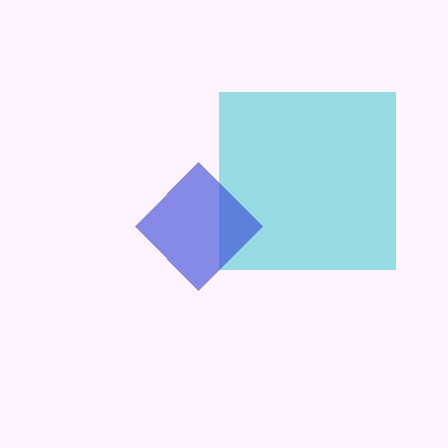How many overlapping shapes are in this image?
There are 2 overlapping shapes in the image.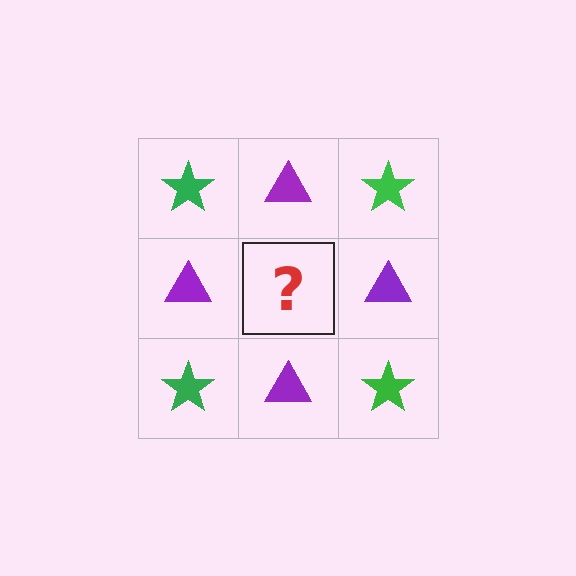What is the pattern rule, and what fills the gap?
The rule is that it alternates green star and purple triangle in a checkerboard pattern. The gap should be filled with a green star.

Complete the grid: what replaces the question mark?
The question mark should be replaced with a green star.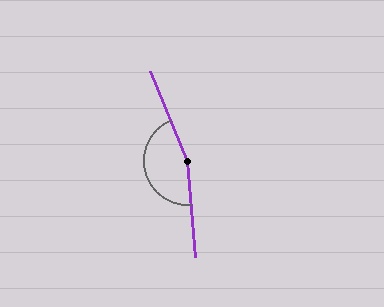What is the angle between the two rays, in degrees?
Approximately 162 degrees.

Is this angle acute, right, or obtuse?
It is obtuse.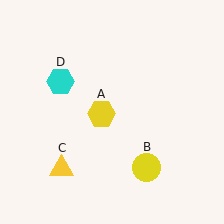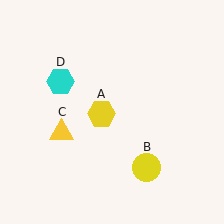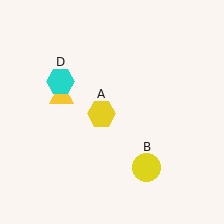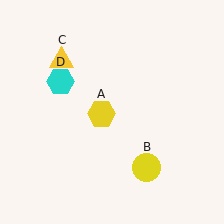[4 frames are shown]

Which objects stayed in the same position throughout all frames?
Yellow hexagon (object A) and yellow circle (object B) and cyan hexagon (object D) remained stationary.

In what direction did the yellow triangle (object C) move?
The yellow triangle (object C) moved up.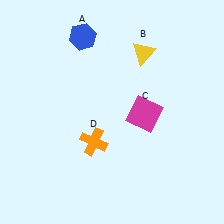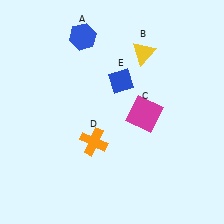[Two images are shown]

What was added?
A blue diamond (E) was added in Image 2.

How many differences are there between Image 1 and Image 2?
There is 1 difference between the two images.